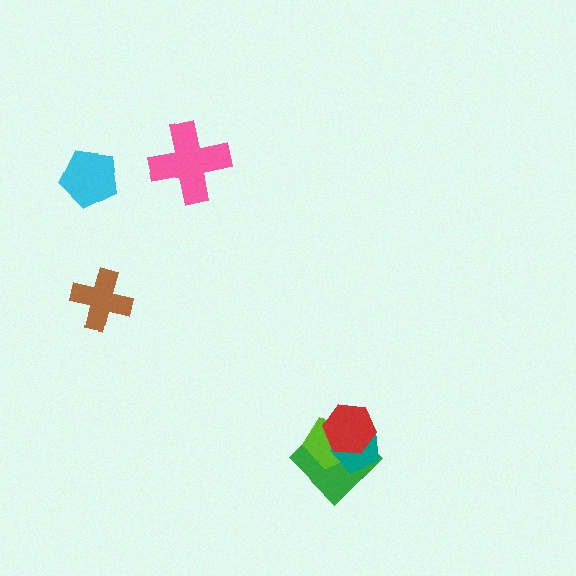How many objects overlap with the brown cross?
0 objects overlap with the brown cross.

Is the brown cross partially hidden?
No, no other shape covers it.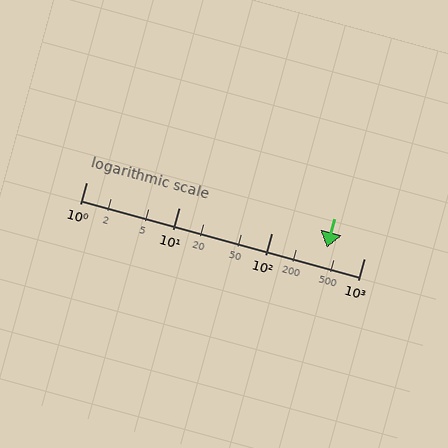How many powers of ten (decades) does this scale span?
The scale spans 3 decades, from 1 to 1000.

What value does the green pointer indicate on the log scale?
The pointer indicates approximately 400.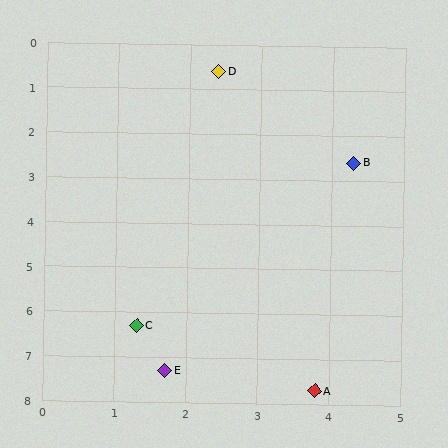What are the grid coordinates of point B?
Point B is at approximately (4.3, 2.6).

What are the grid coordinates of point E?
Point E is at approximately (1.7, 7.3).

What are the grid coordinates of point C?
Point C is at approximately (1.3, 6.3).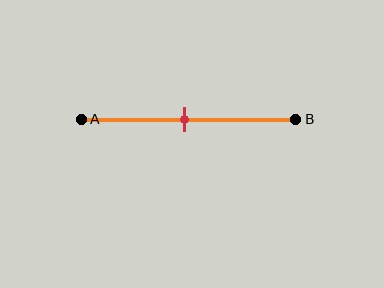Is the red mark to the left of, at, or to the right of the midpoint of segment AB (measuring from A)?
The red mark is approximately at the midpoint of segment AB.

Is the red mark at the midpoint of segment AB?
Yes, the mark is approximately at the midpoint.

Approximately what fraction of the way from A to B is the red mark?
The red mark is approximately 50% of the way from A to B.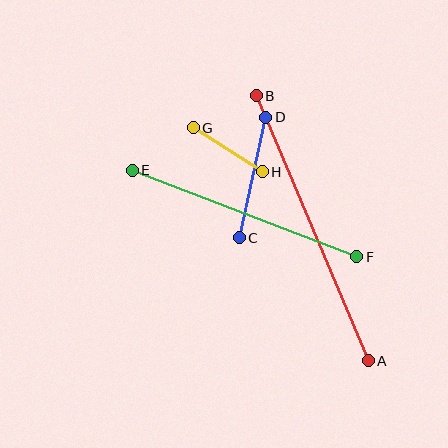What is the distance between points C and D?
The distance is approximately 123 pixels.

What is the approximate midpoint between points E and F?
The midpoint is at approximately (244, 213) pixels.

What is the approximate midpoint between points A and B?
The midpoint is at approximately (312, 228) pixels.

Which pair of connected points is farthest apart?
Points A and B are farthest apart.